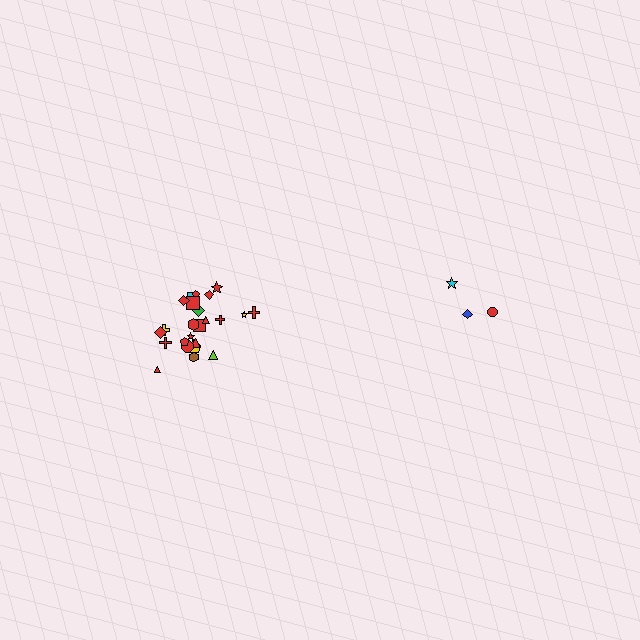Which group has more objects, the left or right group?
The left group.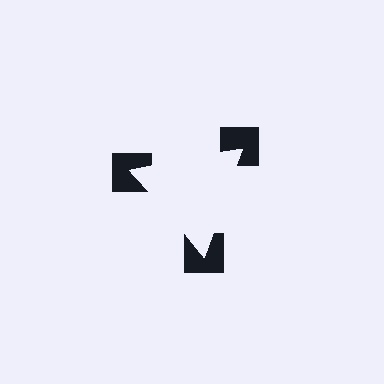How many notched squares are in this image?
There are 3 — one at each vertex of the illusory triangle.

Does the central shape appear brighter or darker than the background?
It typically appears slightly brighter than the background, even though no actual brightness change is drawn.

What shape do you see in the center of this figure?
An illusory triangle — its edges are inferred from the aligned wedge cuts in the notched squares, not physically drawn.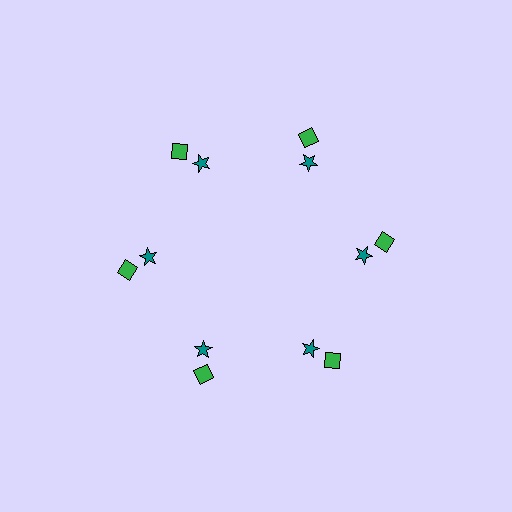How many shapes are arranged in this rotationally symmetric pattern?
There are 12 shapes, arranged in 6 groups of 2.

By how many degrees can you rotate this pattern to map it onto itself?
The pattern maps onto itself every 60 degrees of rotation.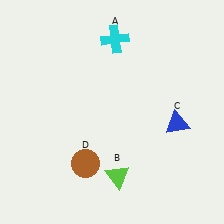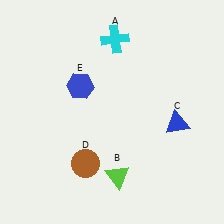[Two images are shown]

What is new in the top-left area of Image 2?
A blue hexagon (E) was added in the top-left area of Image 2.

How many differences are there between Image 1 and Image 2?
There is 1 difference between the two images.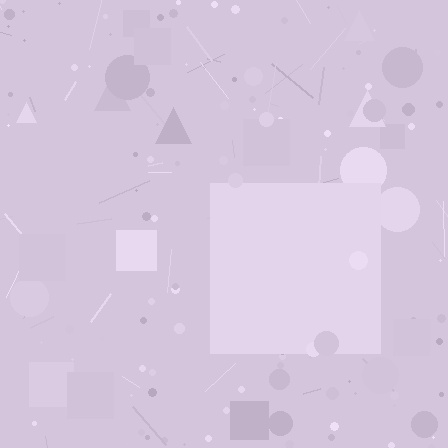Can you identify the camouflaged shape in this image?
The camouflaged shape is a square.